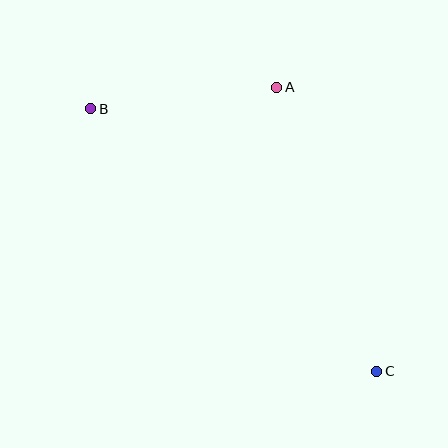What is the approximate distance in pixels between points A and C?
The distance between A and C is approximately 301 pixels.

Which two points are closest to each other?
Points A and B are closest to each other.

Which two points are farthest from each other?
Points B and C are farthest from each other.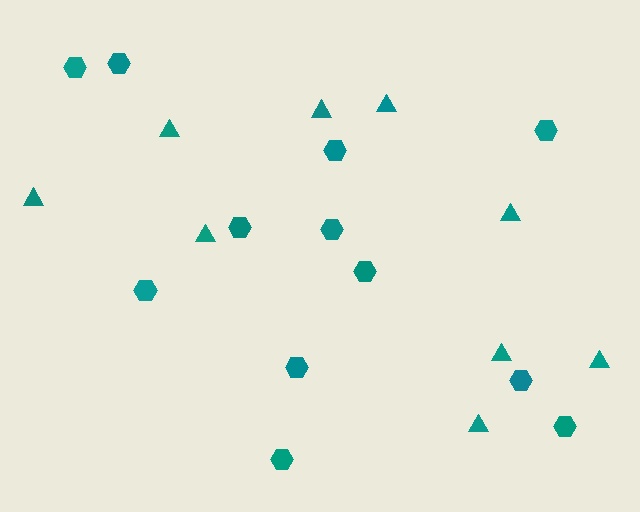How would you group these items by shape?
There are 2 groups: one group of hexagons (12) and one group of triangles (9).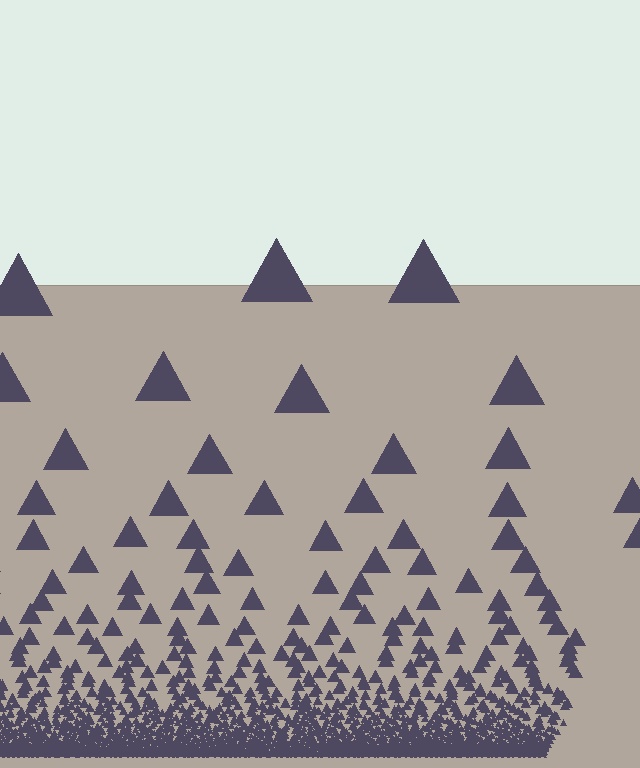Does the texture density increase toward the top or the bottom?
Density increases toward the bottom.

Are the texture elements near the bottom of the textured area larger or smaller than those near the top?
Smaller. The gradient is inverted — elements near the bottom are smaller and denser.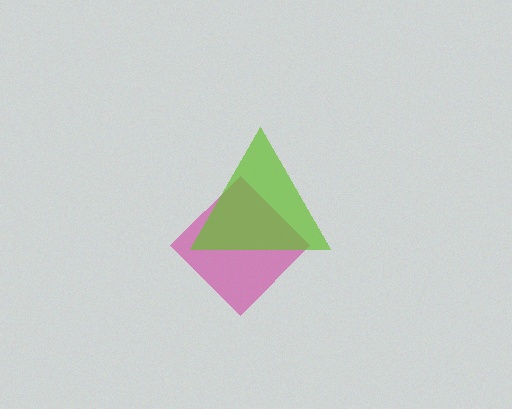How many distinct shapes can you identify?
There are 2 distinct shapes: a magenta diamond, a lime triangle.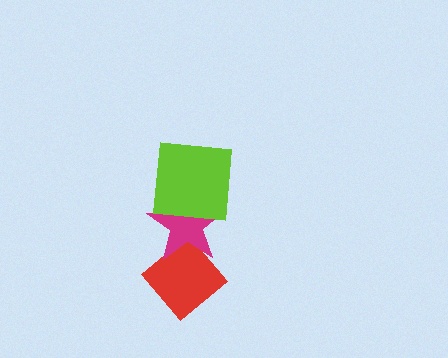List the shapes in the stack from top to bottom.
From top to bottom: the lime square, the magenta star, the red diamond.